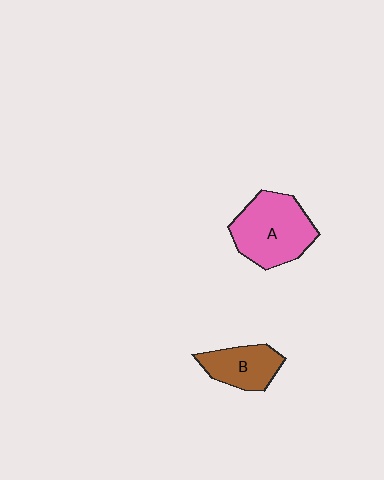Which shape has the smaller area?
Shape B (brown).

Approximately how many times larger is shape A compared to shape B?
Approximately 1.6 times.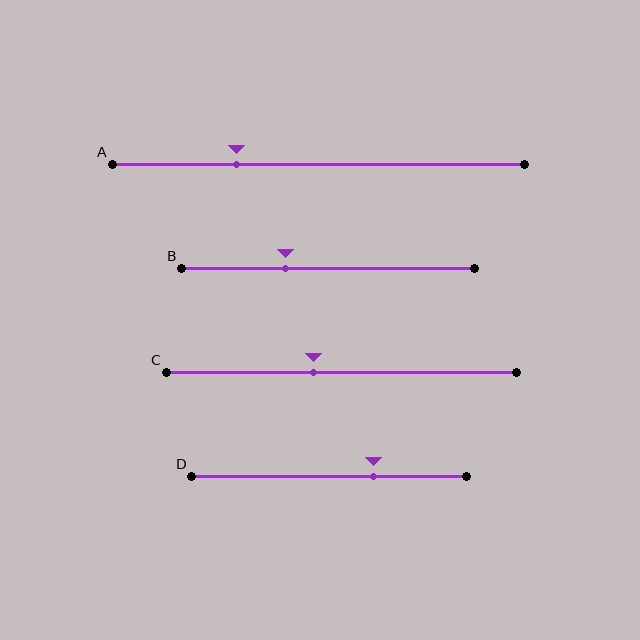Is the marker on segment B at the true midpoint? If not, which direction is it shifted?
No, the marker on segment B is shifted to the left by about 15% of the segment length.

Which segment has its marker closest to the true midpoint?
Segment C has its marker closest to the true midpoint.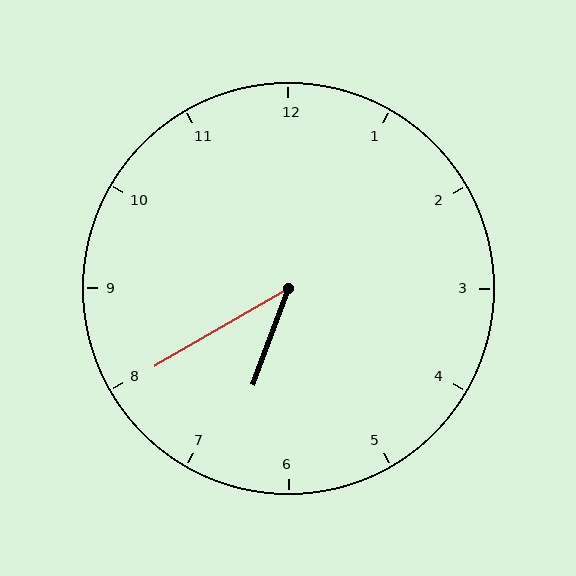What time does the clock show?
6:40.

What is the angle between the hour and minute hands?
Approximately 40 degrees.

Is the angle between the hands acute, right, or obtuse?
It is acute.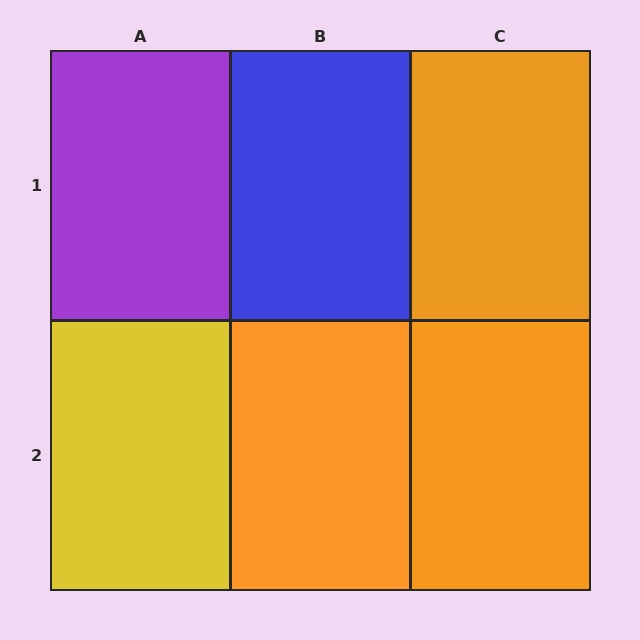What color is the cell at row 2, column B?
Orange.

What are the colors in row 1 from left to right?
Purple, blue, orange.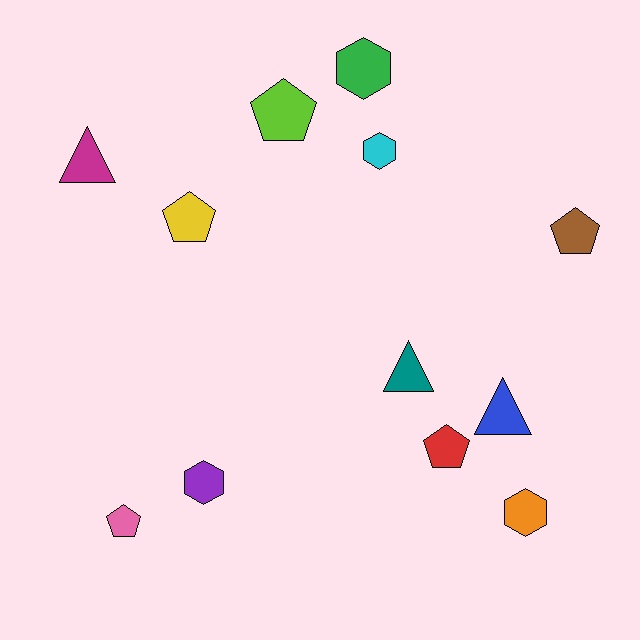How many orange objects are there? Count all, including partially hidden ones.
There is 1 orange object.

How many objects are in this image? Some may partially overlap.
There are 12 objects.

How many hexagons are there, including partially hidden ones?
There are 4 hexagons.